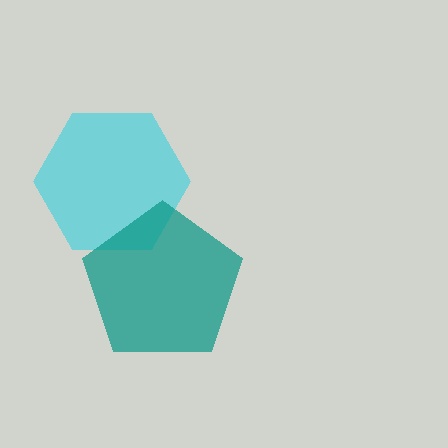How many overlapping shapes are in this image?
There are 2 overlapping shapes in the image.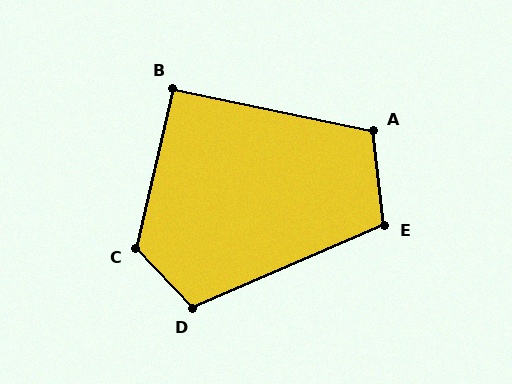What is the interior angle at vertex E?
Approximately 107 degrees (obtuse).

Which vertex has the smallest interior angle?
B, at approximately 91 degrees.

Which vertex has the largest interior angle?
C, at approximately 124 degrees.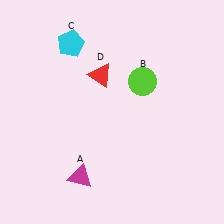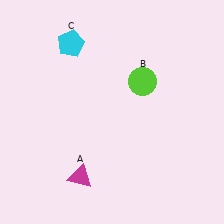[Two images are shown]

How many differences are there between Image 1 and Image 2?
There is 1 difference between the two images.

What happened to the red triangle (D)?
The red triangle (D) was removed in Image 2. It was in the top-left area of Image 1.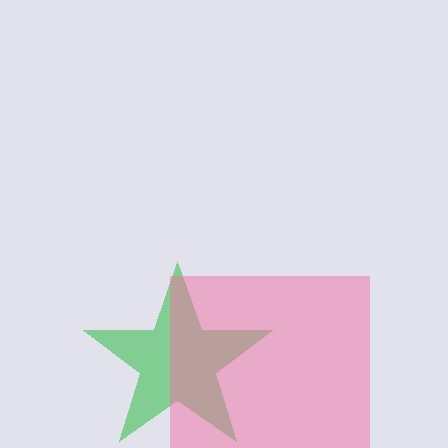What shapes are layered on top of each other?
The layered shapes are: a green star, a pink square.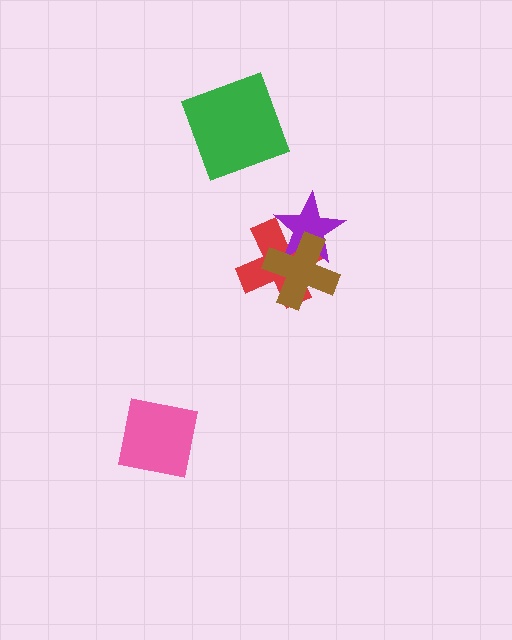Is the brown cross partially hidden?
No, no other shape covers it.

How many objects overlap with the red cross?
2 objects overlap with the red cross.